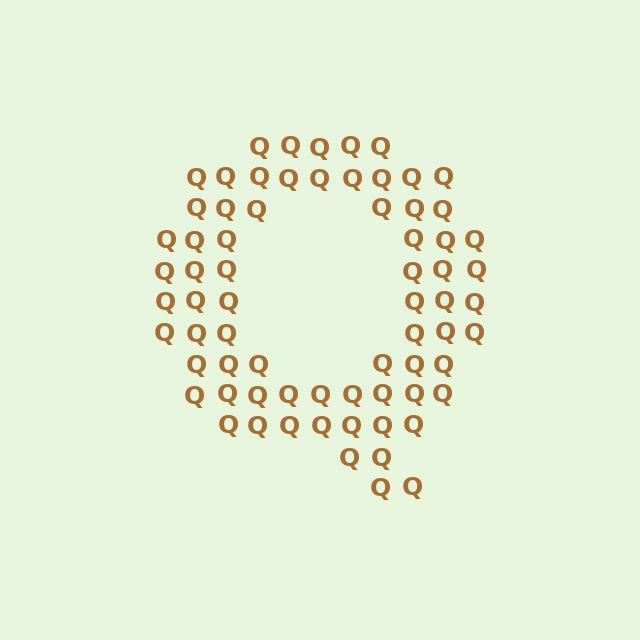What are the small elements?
The small elements are letter Q's.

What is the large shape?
The large shape is the letter Q.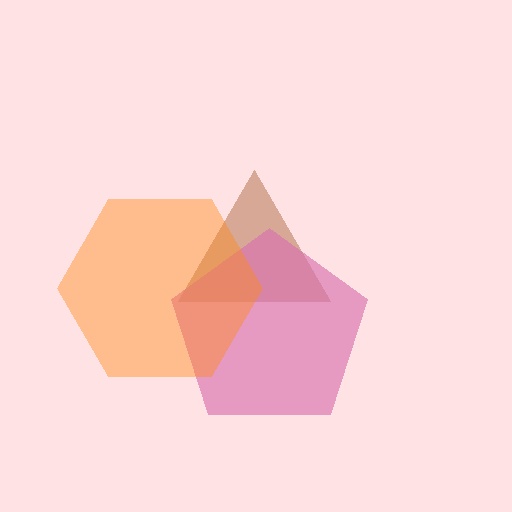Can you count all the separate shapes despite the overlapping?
Yes, there are 3 separate shapes.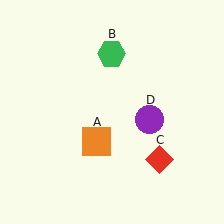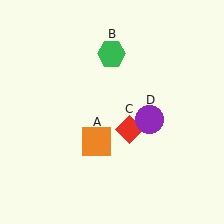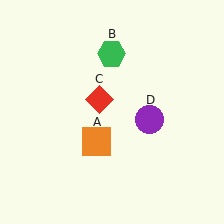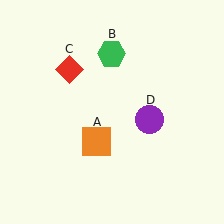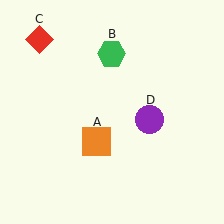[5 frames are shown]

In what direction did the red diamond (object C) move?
The red diamond (object C) moved up and to the left.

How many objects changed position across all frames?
1 object changed position: red diamond (object C).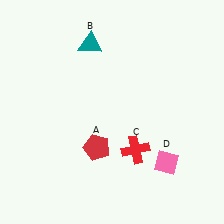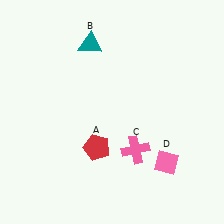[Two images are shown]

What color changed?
The cross (C) changed from red in Image 1 to pink in Image 2.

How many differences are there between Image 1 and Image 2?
There is 1 difference between the two images.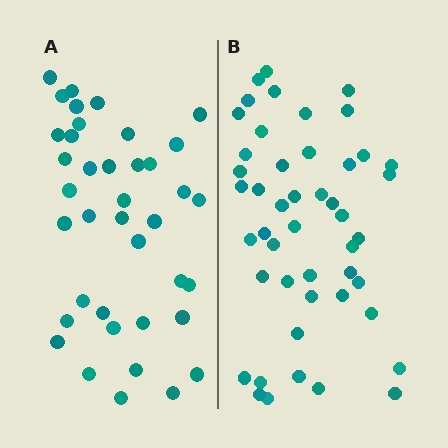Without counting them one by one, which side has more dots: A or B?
Region B (the right region) has more dots.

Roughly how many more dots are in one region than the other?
Region B has roughly 8 or so more dots than region A.